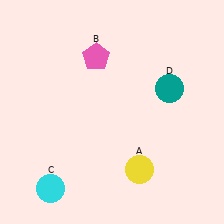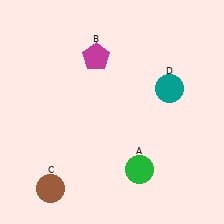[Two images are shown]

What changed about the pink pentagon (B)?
In Image 1, B is pink. In Image 2, it changed to magenta.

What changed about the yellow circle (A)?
In Image 1, A is yellow. In Image 2, it changed to green.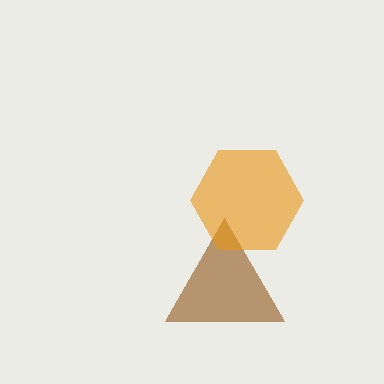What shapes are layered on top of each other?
The layered shapes are: a brown triangle, an orange hexagon.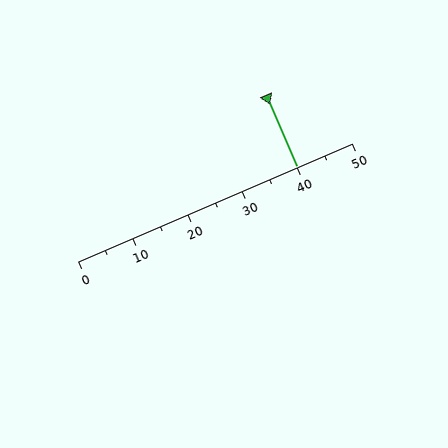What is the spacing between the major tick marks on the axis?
The major ticks are spaced 10 apart.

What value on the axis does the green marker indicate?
The marker indicates approximately 40.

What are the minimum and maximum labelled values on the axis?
The axis runs from 0 to 50.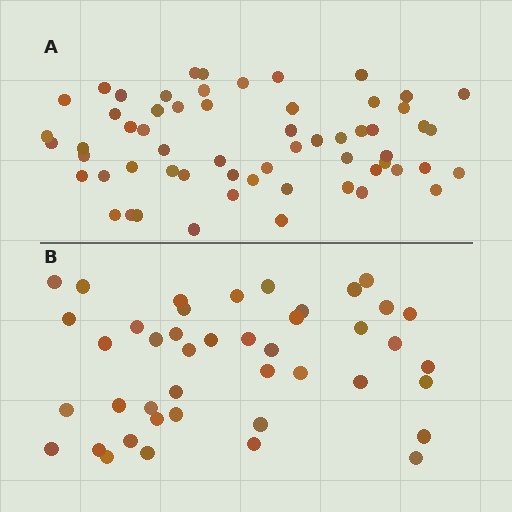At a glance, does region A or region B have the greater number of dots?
Region A (the top region) has more dots.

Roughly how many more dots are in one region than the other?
Region A has approximately 15 more dots than region B.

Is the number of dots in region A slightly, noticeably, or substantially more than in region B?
Region A has noticeably more, but not dramatically so. The ratio is roughly 1.4 to 1.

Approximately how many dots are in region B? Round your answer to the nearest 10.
About 40 dots. (The exact count is 43, which rounds to 40.)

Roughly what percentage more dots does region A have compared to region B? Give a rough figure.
About 40% more.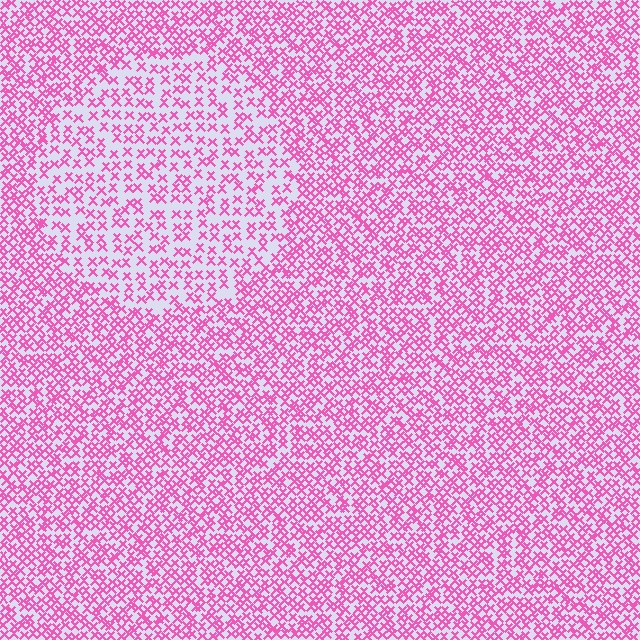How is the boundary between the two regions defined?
The boundary is defined by a change in element density (approximately 1.8x ratio). All elements are the same color, size, and shape.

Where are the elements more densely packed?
The elements are more densely packed outside the circle boundary.